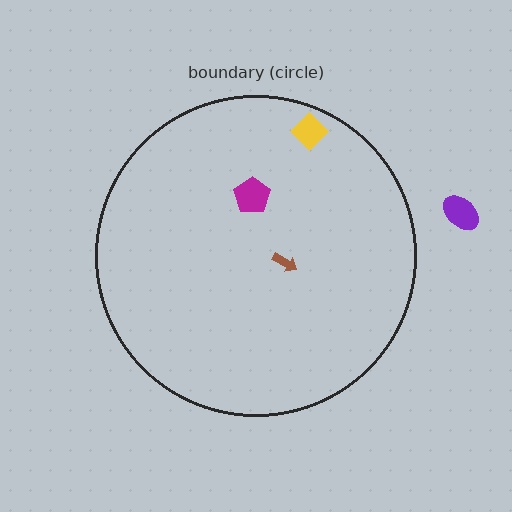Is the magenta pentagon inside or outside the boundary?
Inside.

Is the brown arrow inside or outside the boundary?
Inside.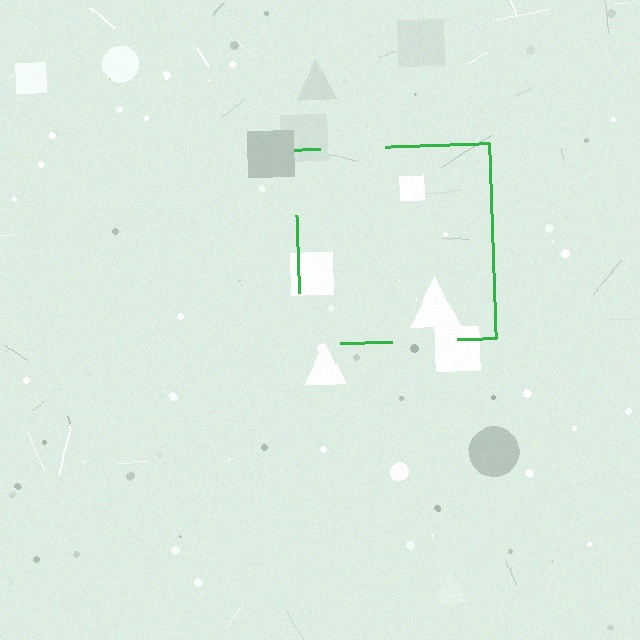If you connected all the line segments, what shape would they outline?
They would outline a square.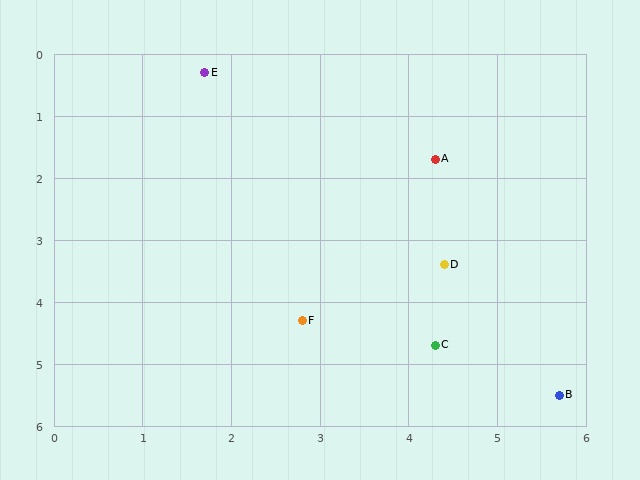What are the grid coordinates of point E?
Point E is at approximately (1.7, 0.3).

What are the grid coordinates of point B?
Point B is at approximately (5.7, 5.5).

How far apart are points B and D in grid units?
Points B and D are about 2.5 grid units apart.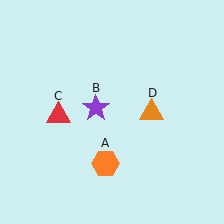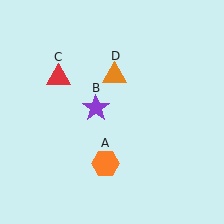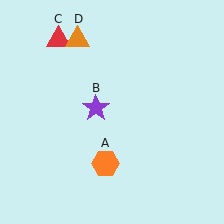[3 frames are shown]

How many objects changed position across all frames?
2 objects changed position: red triangle (object C), orange triangle (object D).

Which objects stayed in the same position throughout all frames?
Orange hexagon (object A) and purple star (object B) remained stationary.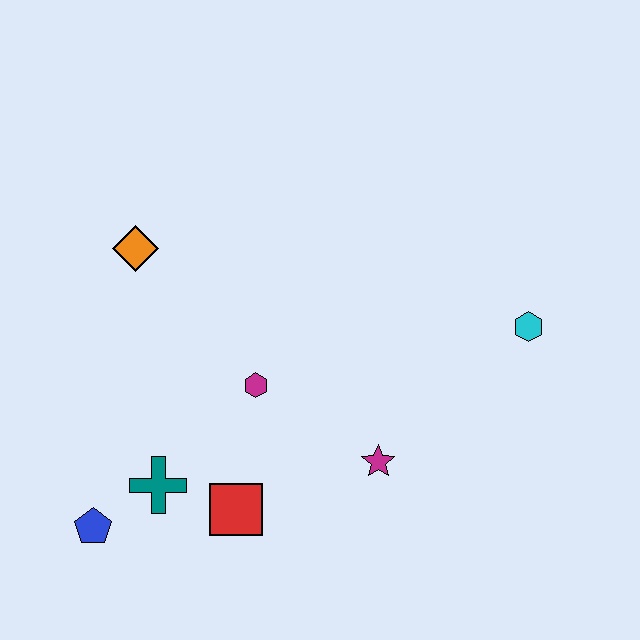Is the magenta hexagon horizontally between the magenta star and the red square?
Yes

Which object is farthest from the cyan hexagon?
The blue pentagon is farthest from the cyan hexagon.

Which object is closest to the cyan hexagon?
The magenta star is closest to the cyan hexagon.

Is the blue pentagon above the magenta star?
No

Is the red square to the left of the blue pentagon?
No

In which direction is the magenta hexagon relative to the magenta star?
The magenta hexagon is to the left of the magenta star.